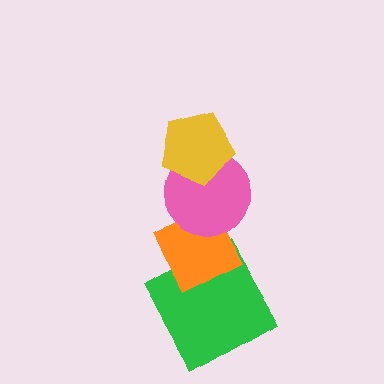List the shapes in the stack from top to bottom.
From top to bottom: the yellow pentagon, the pink circle, the orange diamond, the green square.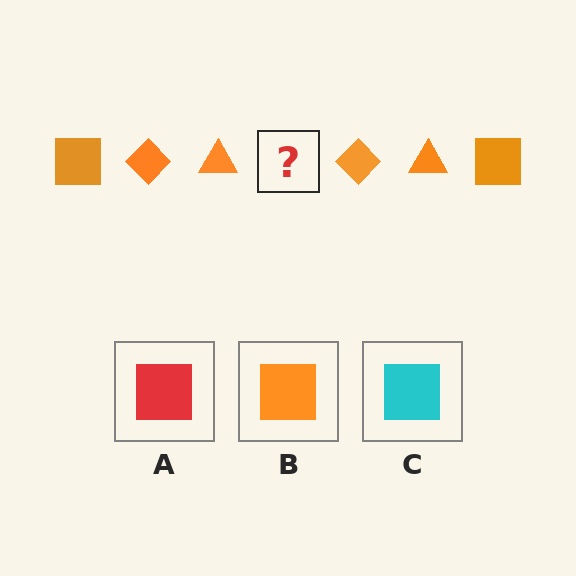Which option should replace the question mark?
Option B.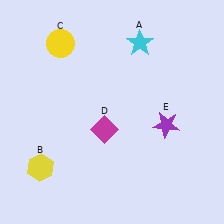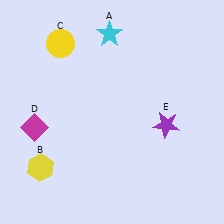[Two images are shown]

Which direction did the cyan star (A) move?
The cyan star (A) moved left.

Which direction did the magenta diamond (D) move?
The magenta diamond (D) moved left.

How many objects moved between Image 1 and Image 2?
2 objects moved between the two images.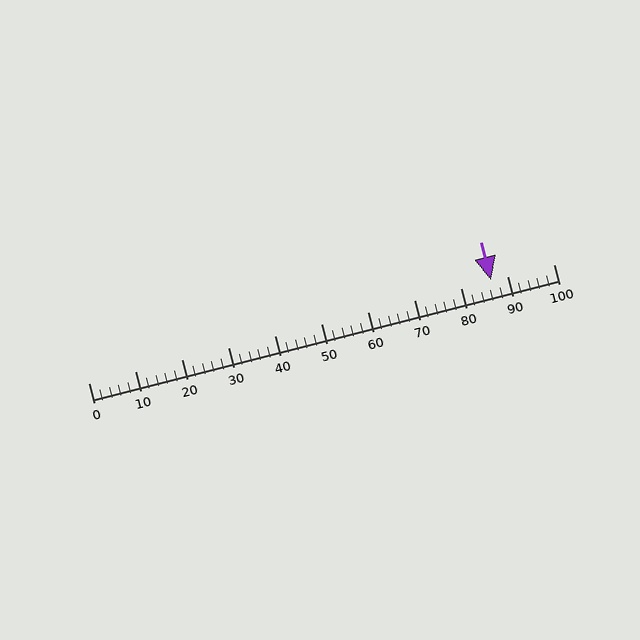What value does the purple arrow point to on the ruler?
The purple arrow points to approximately 86.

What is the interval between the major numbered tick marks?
The major tick marks are spaced 10 units apart.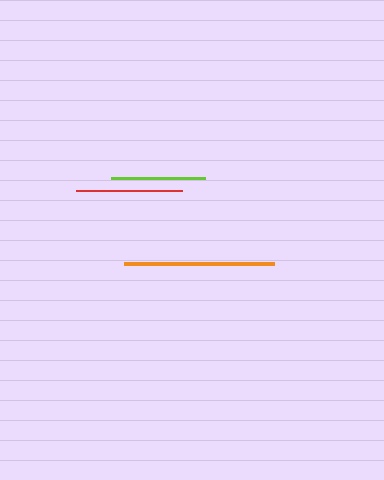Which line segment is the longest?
The orange line is the longest at approximately 149 pixels.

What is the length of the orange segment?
The orange segment is approximately 149 pixels long.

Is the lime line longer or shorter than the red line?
The red line is longer than the lime line.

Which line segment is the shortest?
The lime line is the shortest at approximately 94 pixels.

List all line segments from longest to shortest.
From longest to shortest: orange, red, lime.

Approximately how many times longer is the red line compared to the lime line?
The red line is approximately 1.1 times the length of the lime line.